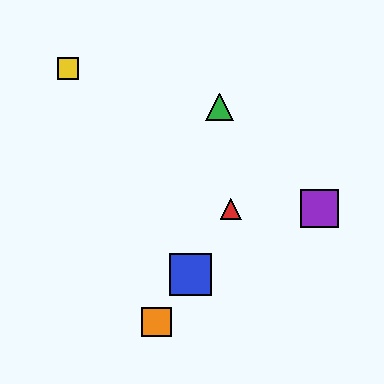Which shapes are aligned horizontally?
The red triangle, the purple square are aligned horizontally.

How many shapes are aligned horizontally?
2 shapes (the red triangle, the purple square) are aligned horizontally.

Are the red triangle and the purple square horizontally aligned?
Yes, both are at y≈209.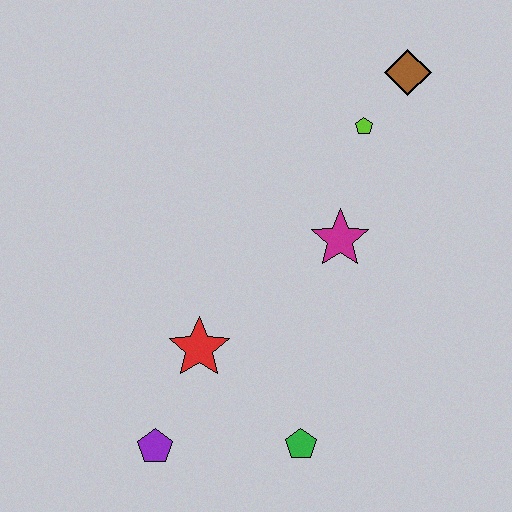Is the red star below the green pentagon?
No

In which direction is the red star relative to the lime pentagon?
The red star is below the lime pentagon.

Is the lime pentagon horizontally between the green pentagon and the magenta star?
No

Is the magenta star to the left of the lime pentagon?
Yes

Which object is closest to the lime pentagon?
The brown diamond is closest to the lime pentagon.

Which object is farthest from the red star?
The brown diamond is farthest from the red star.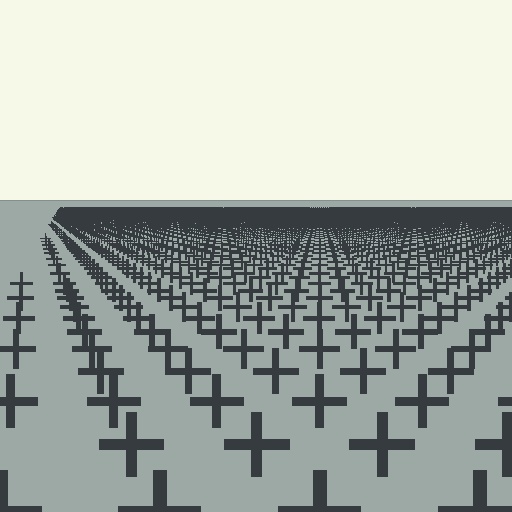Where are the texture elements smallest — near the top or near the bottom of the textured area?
Near the top.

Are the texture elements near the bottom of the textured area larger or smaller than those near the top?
Larger. Near the bottom, elements are closer to the viewer and appear at a bigger on-screen size.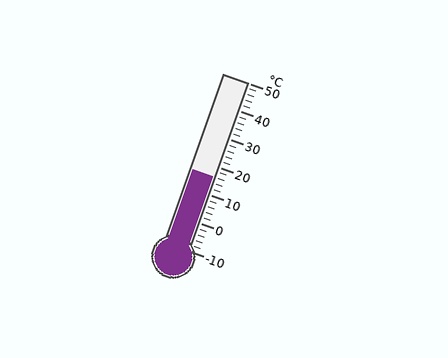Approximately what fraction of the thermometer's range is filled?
The thermometer is filled to approximately 45% of its range.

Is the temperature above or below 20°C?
The temperature is below 20°C.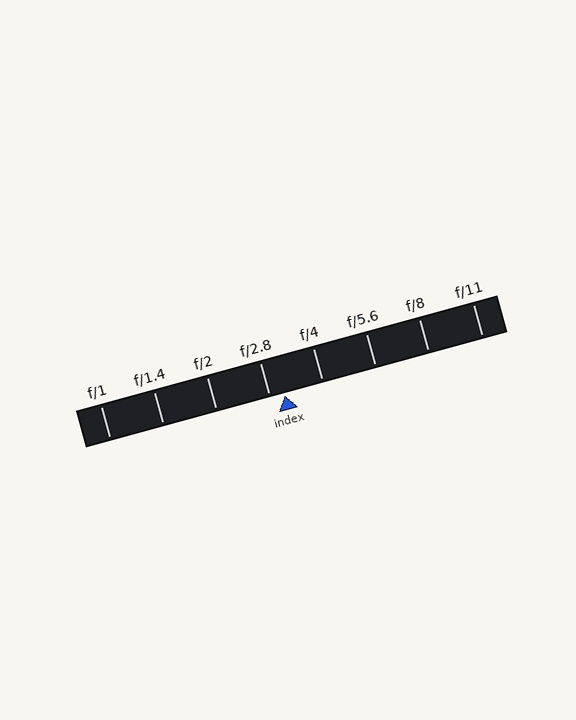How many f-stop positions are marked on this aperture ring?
There are 8 f-stop positions marked.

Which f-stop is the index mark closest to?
The index mark is closest to f/2.8.